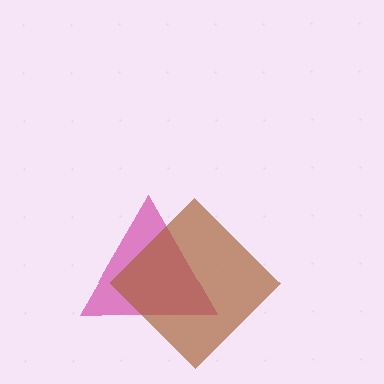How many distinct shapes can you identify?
There are 2 distinct shapes: a magenta triangle, a brown diamond.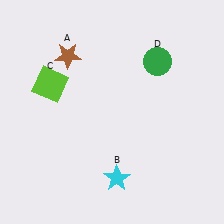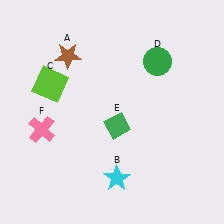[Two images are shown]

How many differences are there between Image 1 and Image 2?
There are 2 differences between the two images.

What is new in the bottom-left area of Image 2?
A pink cross (F) was added in the bottom-left area of Image 2.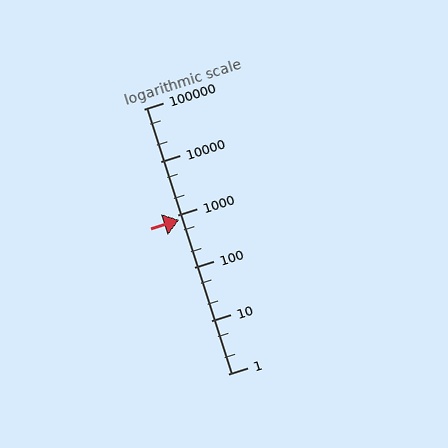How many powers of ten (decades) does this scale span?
The scale spans 5 decades, from 1 to 100000.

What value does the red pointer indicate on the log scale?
The pointer indicates approximately 790.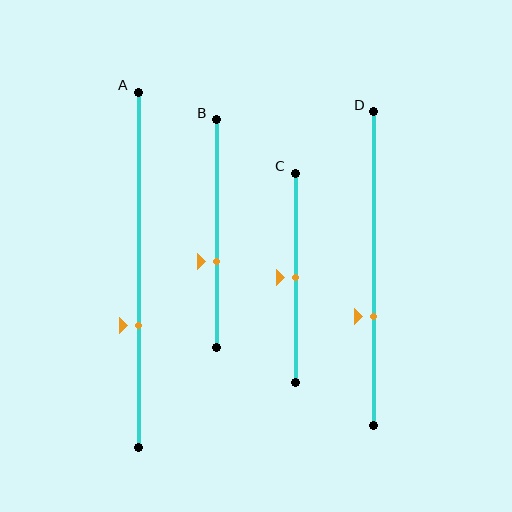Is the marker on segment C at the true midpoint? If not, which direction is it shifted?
Yes, the marker on segment C is at the true midpoint.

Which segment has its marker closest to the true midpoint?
Segment C has its marker closest to the true midpoint.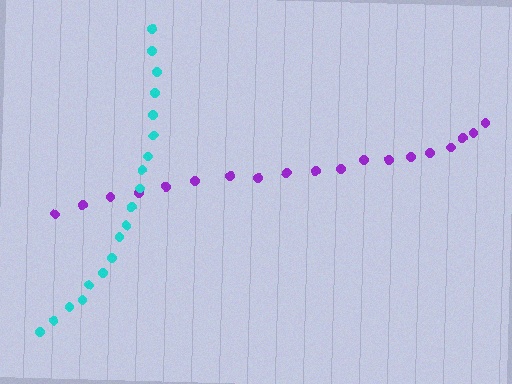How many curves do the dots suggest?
There are 2 distinct paths.